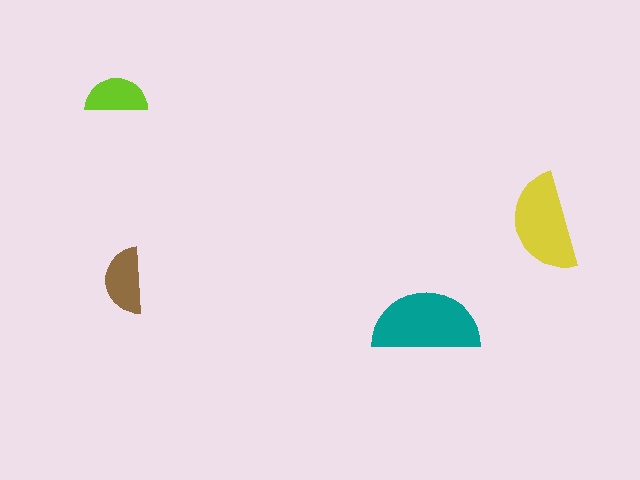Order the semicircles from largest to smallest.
the teal one, the yellow one, the brown one, the lime one.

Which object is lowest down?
The teal semicircle is bottommost.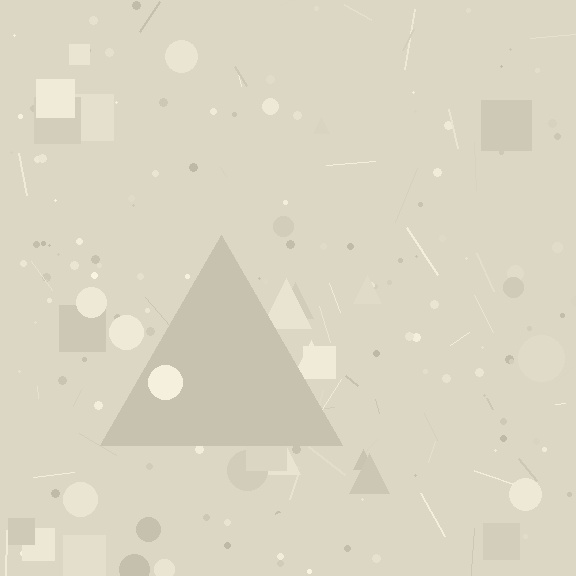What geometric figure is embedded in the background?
A triangle is embedded in the background.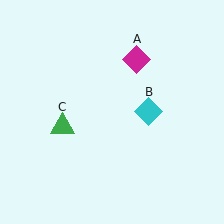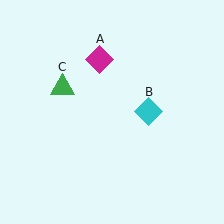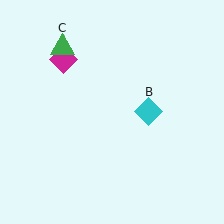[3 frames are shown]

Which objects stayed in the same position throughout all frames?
Cyan diamond (object B) remained stationary.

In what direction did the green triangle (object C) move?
The green triangle (object C) moved up.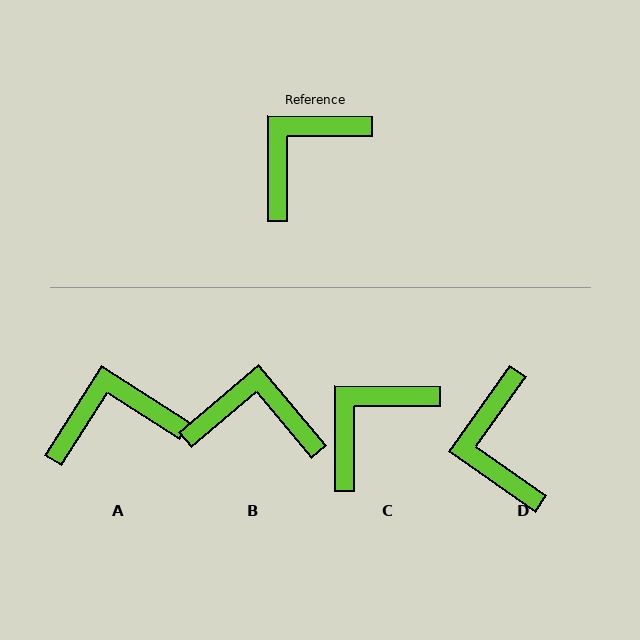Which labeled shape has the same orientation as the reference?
C.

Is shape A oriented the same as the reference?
No, it is off by about 32 degrees.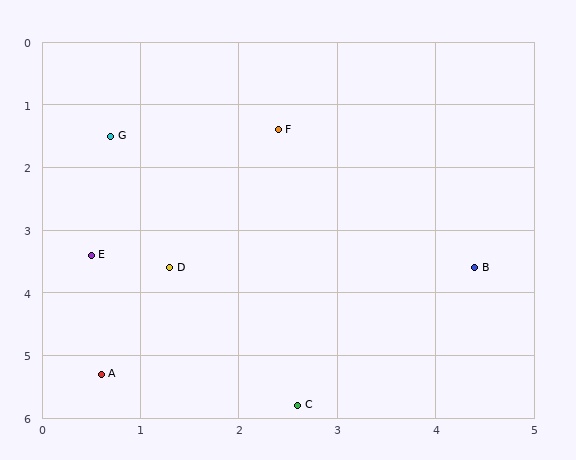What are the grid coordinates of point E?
Point E is at approximately (0.5, 3.4).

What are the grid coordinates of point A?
Point A is at approximately (0.6, 5.3).